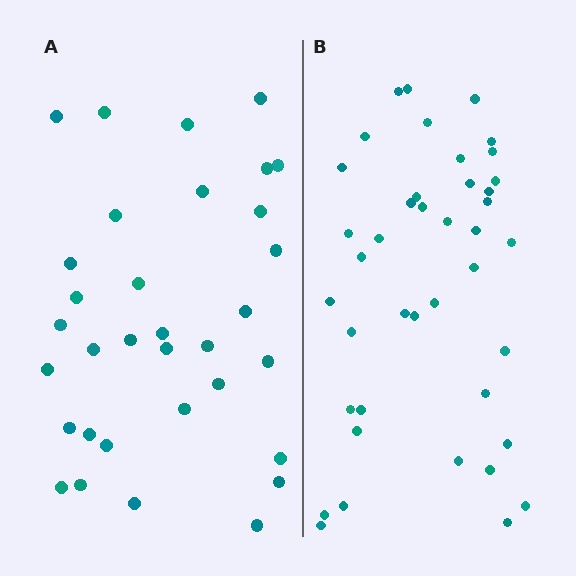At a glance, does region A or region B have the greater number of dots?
Region B (the right region) has more dots.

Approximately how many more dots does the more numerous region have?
Region B has roughly 8 or so more dots than region A.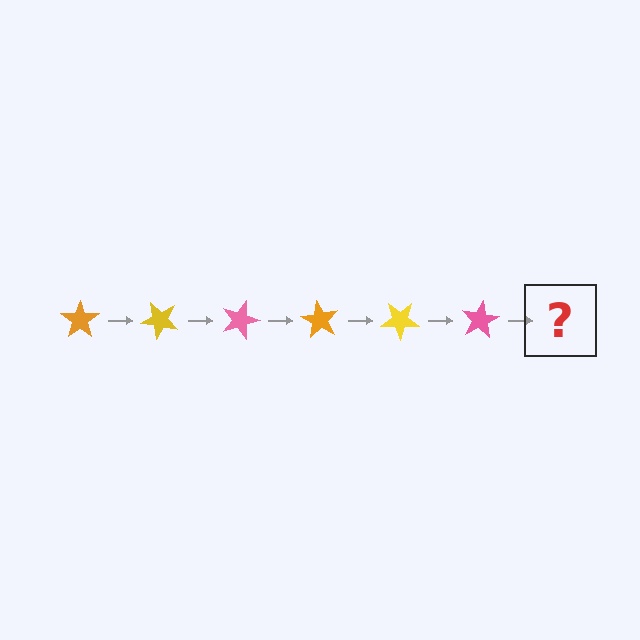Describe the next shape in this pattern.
It should be an orange star, rotated 270 degrees from the start.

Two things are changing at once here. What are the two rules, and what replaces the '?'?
The two rules are that it rotates 45 degrees each step and the color cycles through orange, yellow, and pink. The '?' should be an orange star, rotated 270 degrees from the start.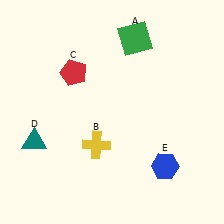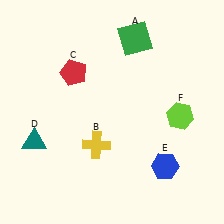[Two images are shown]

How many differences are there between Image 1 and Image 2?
There is 1 difference between the two images.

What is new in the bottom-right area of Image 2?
A lime hexagon (F) was added in the bottom-right area of Image 2.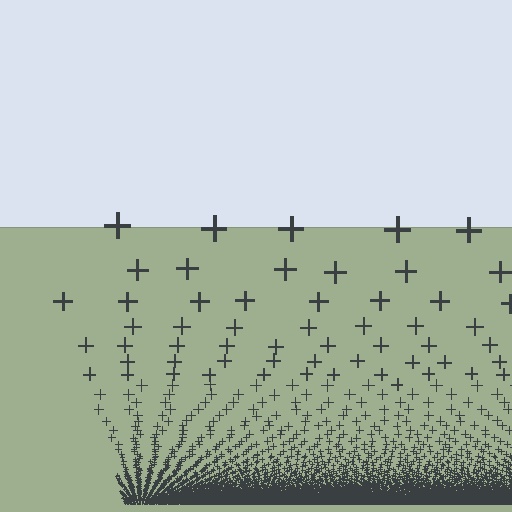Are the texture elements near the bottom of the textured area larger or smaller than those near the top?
Smaller. The gradient is inverted — elements near the bottom are smaller and denser.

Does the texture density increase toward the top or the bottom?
Density increases toward the bottom.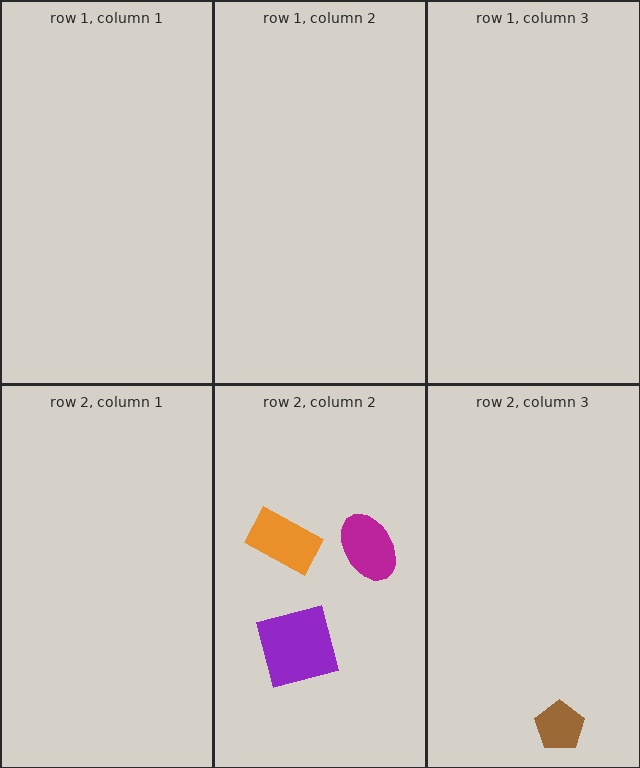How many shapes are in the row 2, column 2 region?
3.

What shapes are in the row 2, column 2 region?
The magenta ellipse, the purple square, the orange rectangle.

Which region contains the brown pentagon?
The row 2, column 3 region.